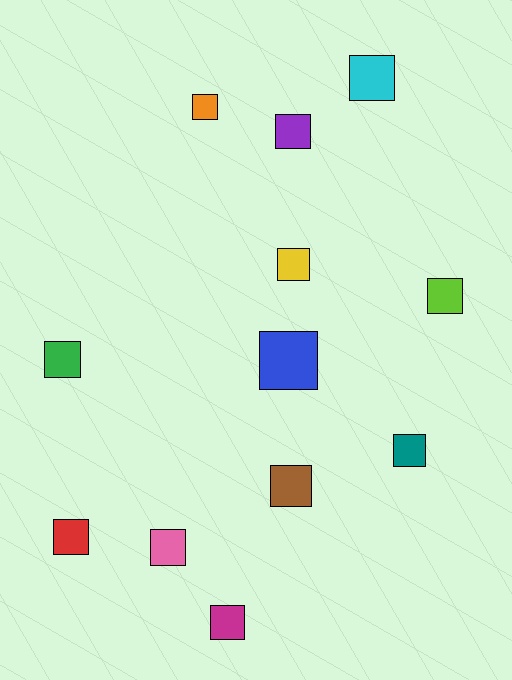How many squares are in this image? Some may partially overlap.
There are 12 squares.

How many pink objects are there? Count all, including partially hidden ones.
There is 1 pink object.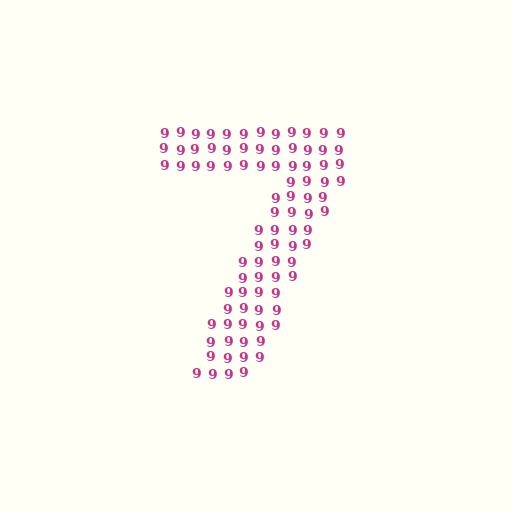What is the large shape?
The large shape is the digit 7.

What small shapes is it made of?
It is made of small digit 9's.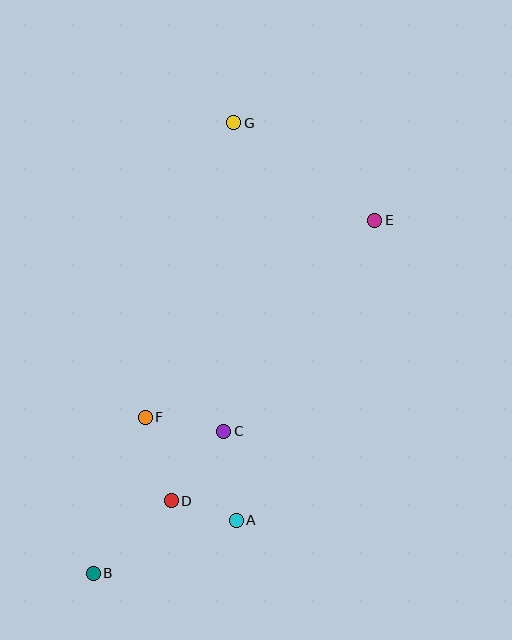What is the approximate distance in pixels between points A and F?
The distance between A and F is approximately 138 pixels.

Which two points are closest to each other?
Points A and D are closest to each other.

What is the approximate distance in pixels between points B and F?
The distance between B and F is approximately 165 pixels.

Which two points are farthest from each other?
Points B and G are farthest from each other.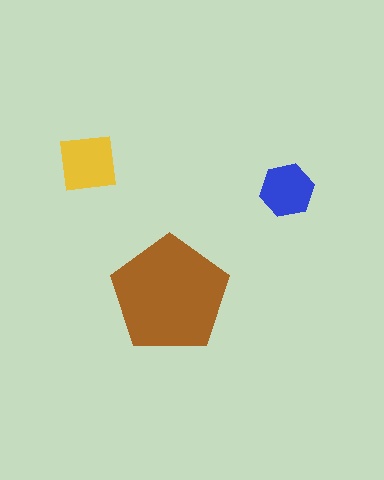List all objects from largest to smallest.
The brown pentagon, the yellow square, the blue hexagon.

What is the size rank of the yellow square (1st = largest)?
2nd.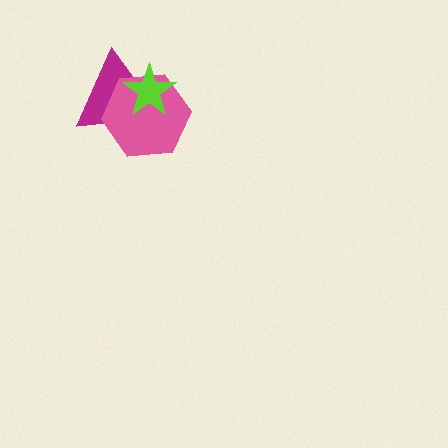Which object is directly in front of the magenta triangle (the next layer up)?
The pink hexagon is directly in front of the magenta triangle.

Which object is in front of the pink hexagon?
The lime star is in front of the pink hexagon.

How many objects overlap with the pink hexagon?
2 objects overlap with the pink hexagon.